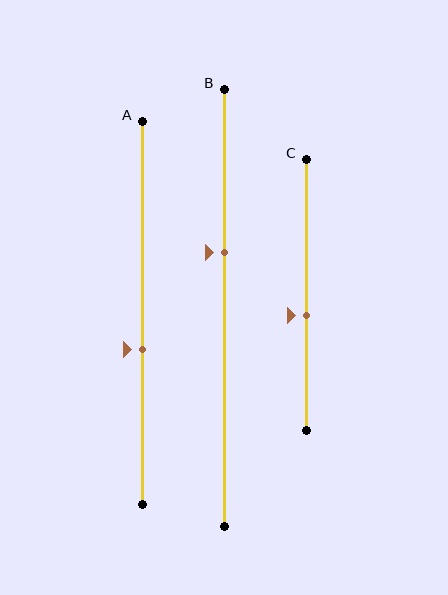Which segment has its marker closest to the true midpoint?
Segment C has its marker closest to the true midpoint.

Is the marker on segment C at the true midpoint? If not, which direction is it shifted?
No, the marker on segment C is shifted downward by about 7% of the segment length.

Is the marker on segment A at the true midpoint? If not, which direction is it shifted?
No, the marker on segment A is shifted downward by about 10% of the segment length.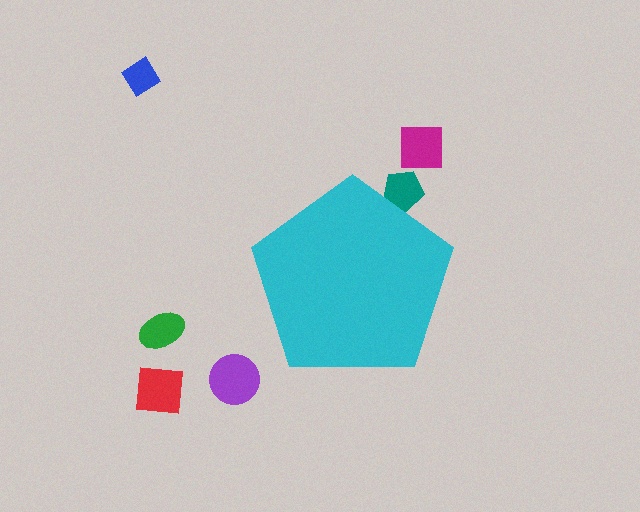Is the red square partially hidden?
No, the red square is fully visible.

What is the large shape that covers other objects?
A cyan pentagon.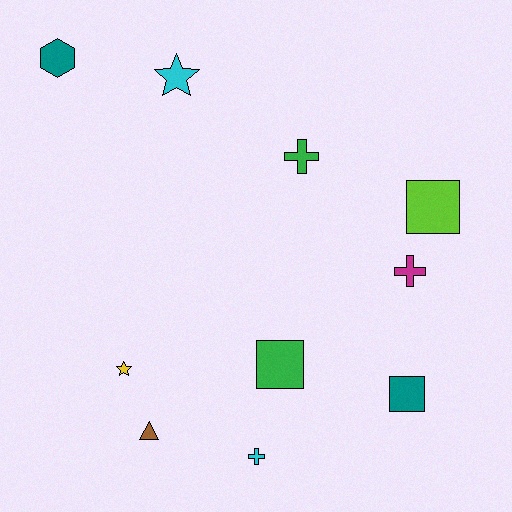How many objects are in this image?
There are 10 objects.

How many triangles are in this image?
There is 1 triangle.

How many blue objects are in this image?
There are no blue objects.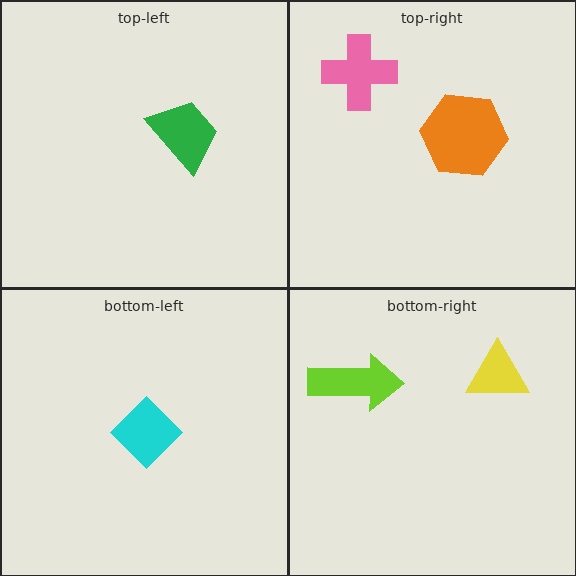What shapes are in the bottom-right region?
The lime arrow, the yellow triangle.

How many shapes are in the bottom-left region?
1.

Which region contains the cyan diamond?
The bottom-left region.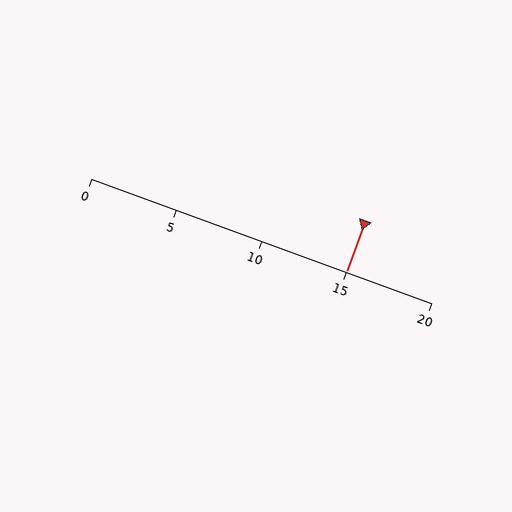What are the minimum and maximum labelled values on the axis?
The axis runs from 0 to 20.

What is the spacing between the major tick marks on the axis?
The major ticks are spaced 5 apart.